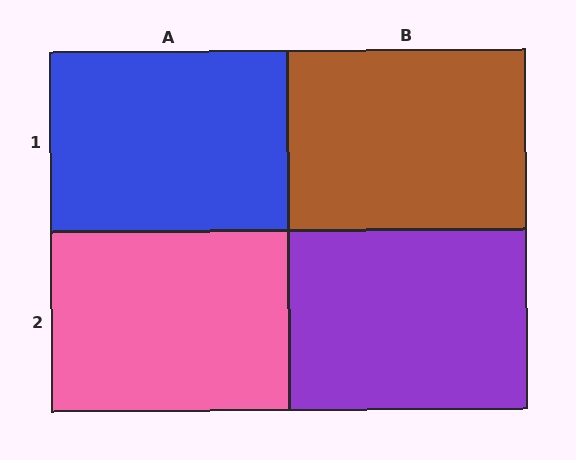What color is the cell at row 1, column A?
Blue.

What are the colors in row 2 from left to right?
Pink, purple.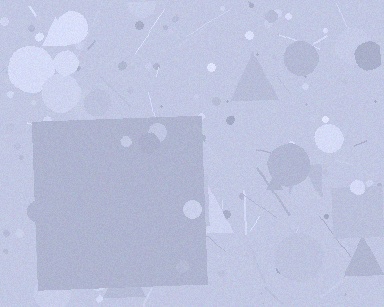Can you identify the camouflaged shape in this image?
The camouflaged shape is a square.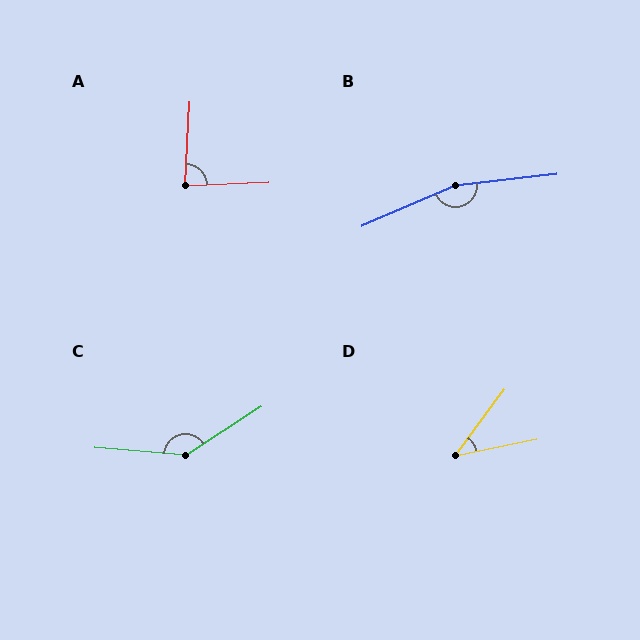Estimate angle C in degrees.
Approximately 143 degrees.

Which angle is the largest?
B, at approximately 163 degrees.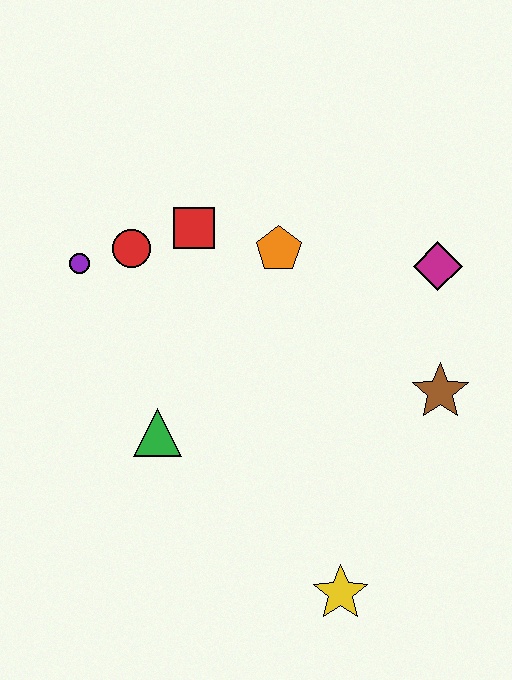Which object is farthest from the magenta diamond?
The purple circle is farthest from the magenta diamond.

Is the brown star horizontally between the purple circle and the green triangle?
No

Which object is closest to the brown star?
The magenta diamond is closest to the brown star.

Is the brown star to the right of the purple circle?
Yes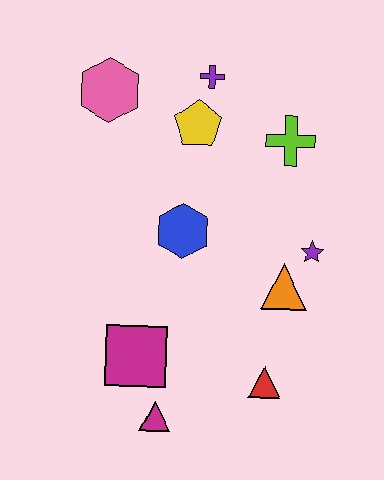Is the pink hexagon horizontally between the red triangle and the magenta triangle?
No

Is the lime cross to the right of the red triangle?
Yes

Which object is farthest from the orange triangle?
The pink hexagon is farthest from the orange triangle.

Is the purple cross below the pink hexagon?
No